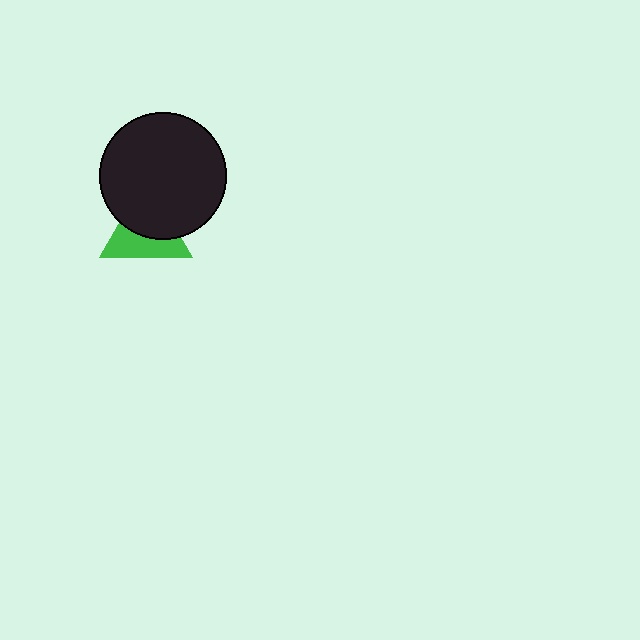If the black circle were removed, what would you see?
You would see the complete green triangle.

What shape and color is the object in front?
The object in front is a black circle.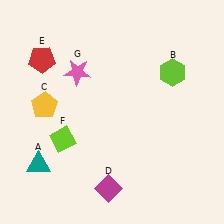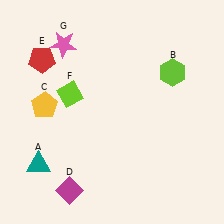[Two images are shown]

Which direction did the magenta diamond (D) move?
The magenta diamond (D) moved left.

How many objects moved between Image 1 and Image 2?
3 objects moved between the two images.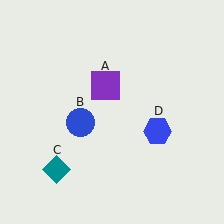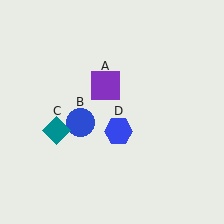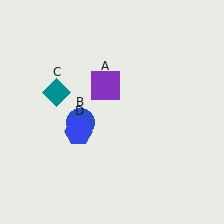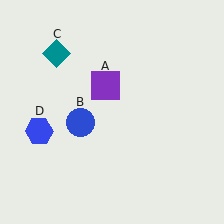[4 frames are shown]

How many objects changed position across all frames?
2 objects changed position: teal diamond (object C), blue hexagon (object D).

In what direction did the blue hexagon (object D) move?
The blue hexagon (object D) moved left.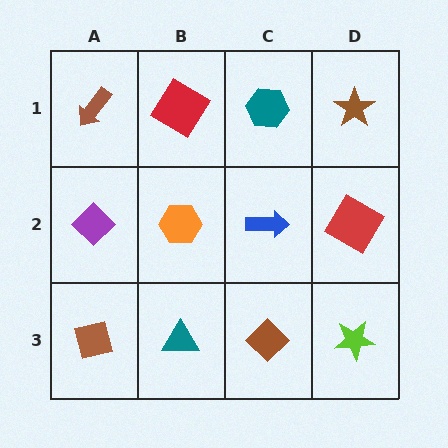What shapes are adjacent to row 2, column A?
A brown arrow (row 1, column A), a brown square (row 3, column A), an orange hexagon (row 2, column B).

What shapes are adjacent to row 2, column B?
A red diamond (row 1, column B), a teal triangle (row 3, column B), a purple diamond (row 2, column A), a blue arrow (row 2, column C).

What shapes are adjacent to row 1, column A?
A purple diamond (row 2, column A), a red diamond (row 1, column B).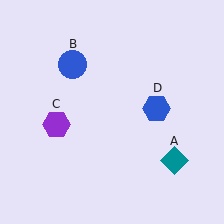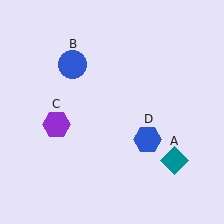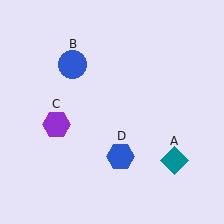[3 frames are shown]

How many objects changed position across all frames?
1 object changed position: blue hexagon (object D).